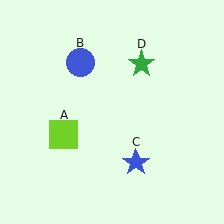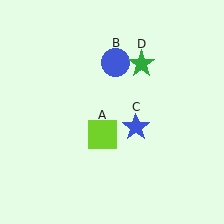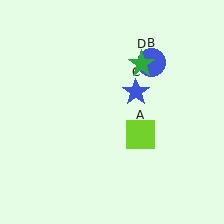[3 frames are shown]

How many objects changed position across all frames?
3 objects changed position: lime square (object A), blue circle (object B), blue star (object C).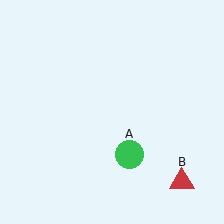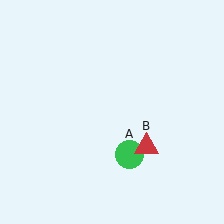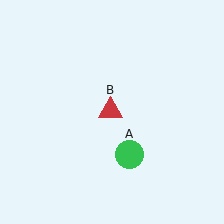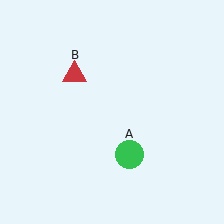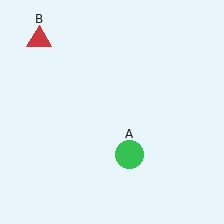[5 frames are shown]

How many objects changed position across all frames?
1 object changed position: red triangle (object B).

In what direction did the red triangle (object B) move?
The red triangle (object B) moved up and to the left.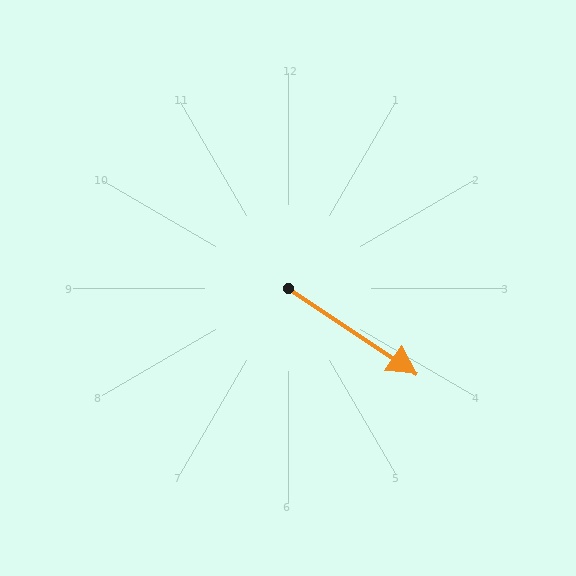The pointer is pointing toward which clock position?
Roughly 4 o'clock.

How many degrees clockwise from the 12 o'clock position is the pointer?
Approximately 124 degrees.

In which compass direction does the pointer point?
Southeast.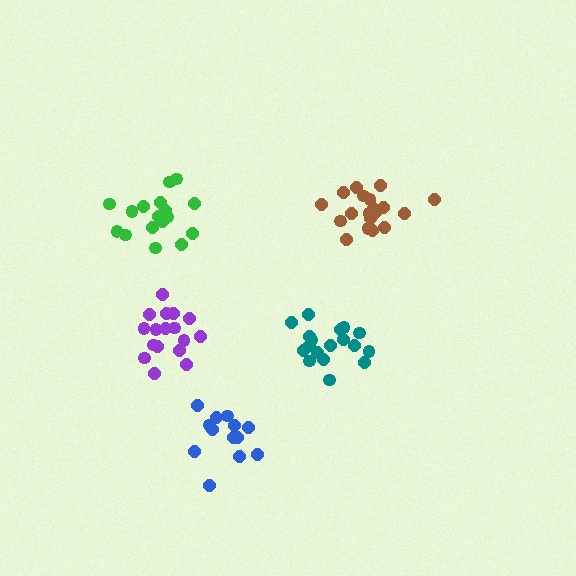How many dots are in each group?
Group 1: 17 dots, Group 2: 17 dots, Group 3: 18 dots, Group 4: 19 dots, Group 5: 13 dots (84 total).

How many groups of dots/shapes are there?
There are 5 groups.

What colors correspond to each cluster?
The clusters are colored: green, purple, teal, brown, blue.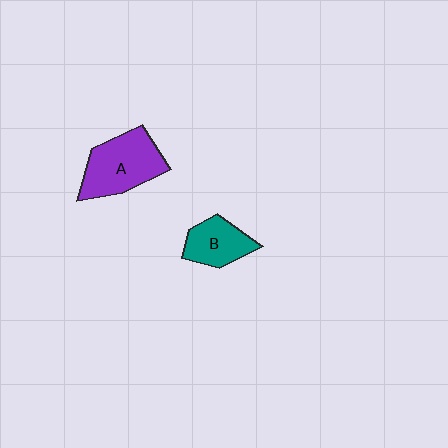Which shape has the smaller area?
Shape B (teal).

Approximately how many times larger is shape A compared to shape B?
Approximately 1.6 times.